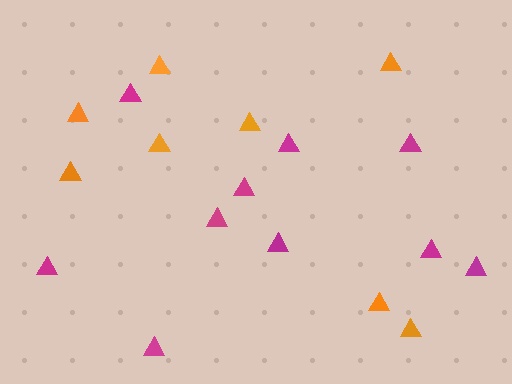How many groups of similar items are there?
There are 2 groups: one group of orange triangles (8) and one group of magenta triangles (10).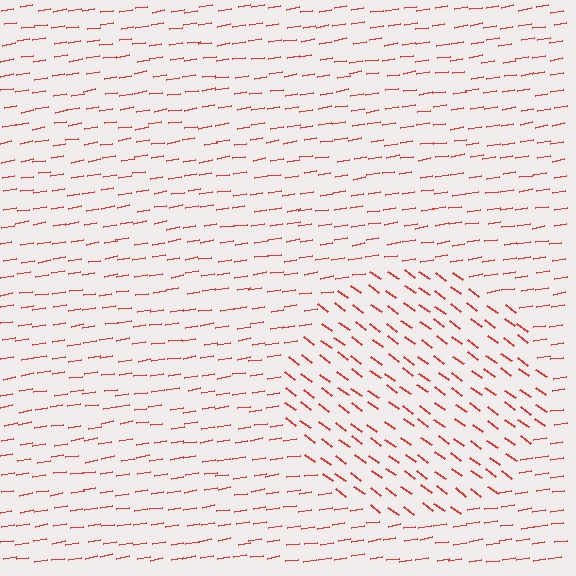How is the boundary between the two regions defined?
The boundary is defined purely by a change in line orientation (approximately 45 degrees difference). All lines are the same color and thickness.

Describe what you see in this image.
The image is filled with small red line segments. A circle region in the image has lines oriented differently from the surrounding lines, creating a visible texture boundary.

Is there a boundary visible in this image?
Yes, there is a texture boundary formed by a change in line orientation.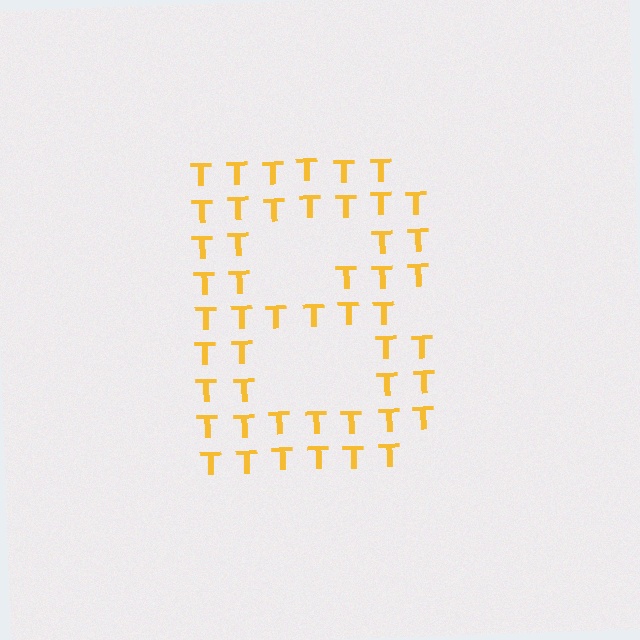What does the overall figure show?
The overall figure shows the letter B.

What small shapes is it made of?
It is made of small letter T's.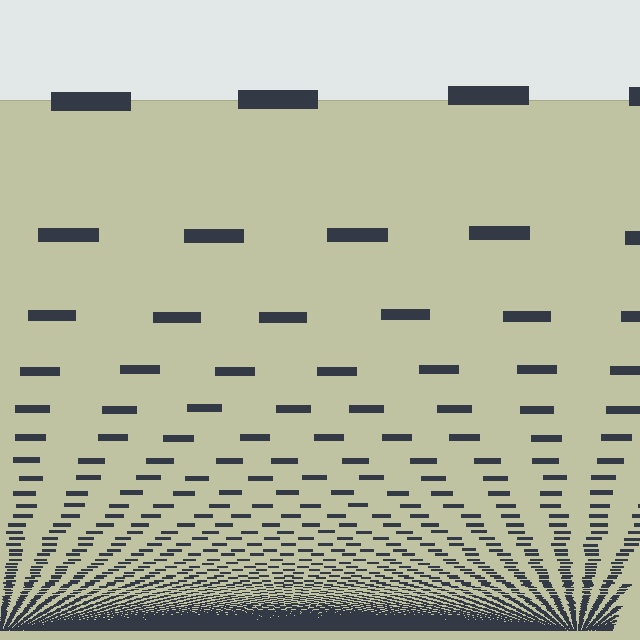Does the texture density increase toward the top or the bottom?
Density increases toward the bottom.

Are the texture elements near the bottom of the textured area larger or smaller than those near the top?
Smaller. The gradient is inverted — elements near the bottom are smaller and denser.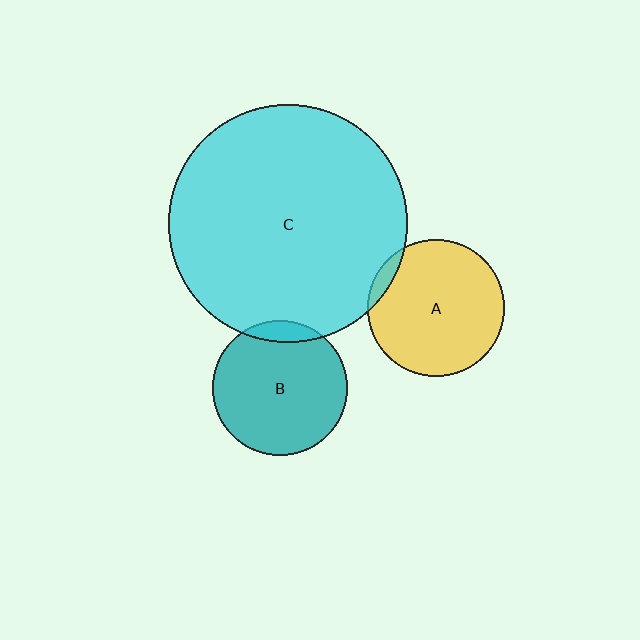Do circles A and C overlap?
Yes.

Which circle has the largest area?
Circle C (cyan).